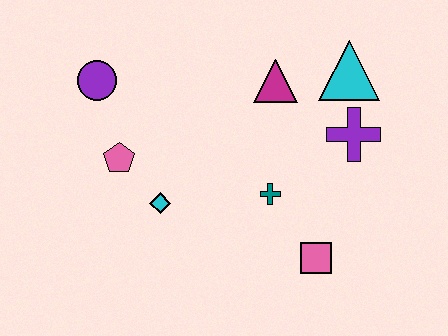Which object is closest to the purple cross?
The cyan triangle is closest to the purple cross.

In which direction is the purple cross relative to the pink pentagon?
The purple cross is to the right of the pink pentagon.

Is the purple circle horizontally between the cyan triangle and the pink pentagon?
No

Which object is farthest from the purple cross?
The purple circle is farthest from the purple cross.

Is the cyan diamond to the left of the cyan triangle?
Yes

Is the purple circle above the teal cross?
Yes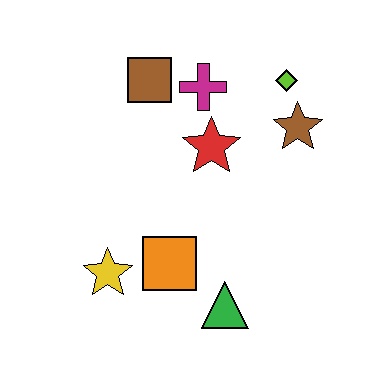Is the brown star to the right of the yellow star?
Yes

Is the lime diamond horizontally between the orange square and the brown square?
No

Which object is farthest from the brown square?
The green triangle is farthest from the brown square.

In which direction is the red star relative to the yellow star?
The red star is above the yellow star.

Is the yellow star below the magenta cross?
Yes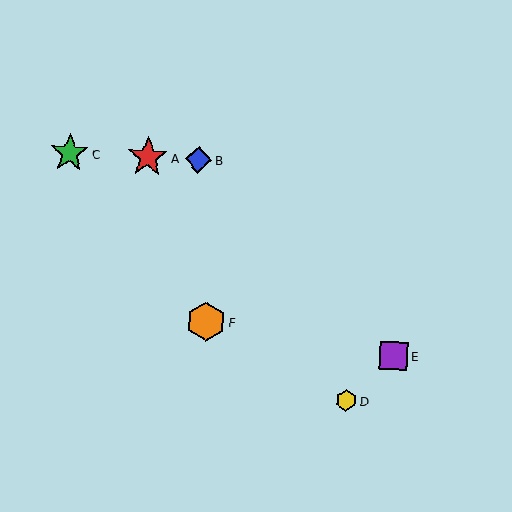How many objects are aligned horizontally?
3 objects (A, B, C) are aligned horizontally.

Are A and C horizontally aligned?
Yes, both are at y≈157.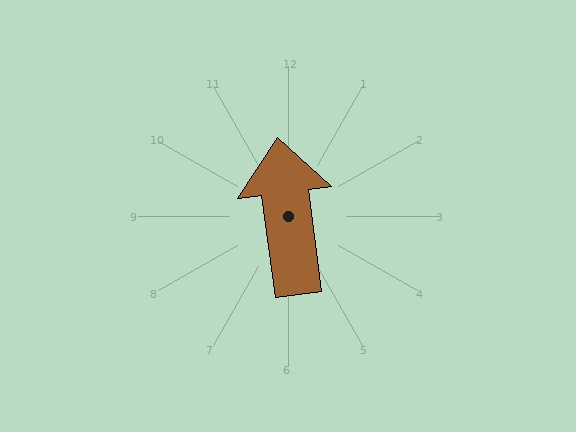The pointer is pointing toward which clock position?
Roughly 12 o'clock.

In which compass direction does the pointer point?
North.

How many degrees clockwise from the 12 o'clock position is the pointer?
Approximately 352 degrees.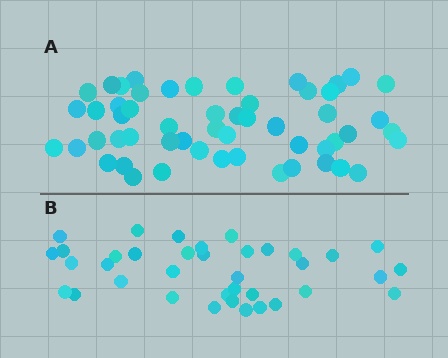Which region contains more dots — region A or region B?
Region A (the top region) has more dots.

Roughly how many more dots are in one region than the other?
Region A has approximately 15 more dots than region B.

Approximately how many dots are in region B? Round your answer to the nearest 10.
About 40 dots. (The exact count is 37, which rounds to 40.)